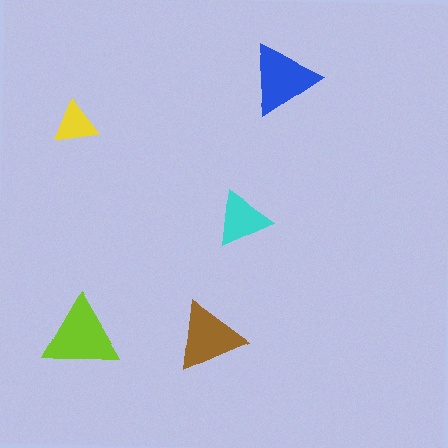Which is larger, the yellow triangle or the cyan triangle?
The cyan one.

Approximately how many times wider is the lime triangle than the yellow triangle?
About 1.5 times wider.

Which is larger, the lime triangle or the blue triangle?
The lime one.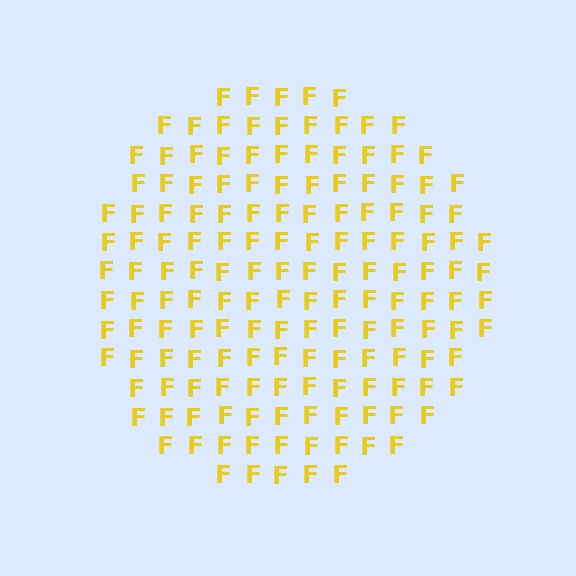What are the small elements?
The small elements are letter F's.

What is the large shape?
The large shape is a circle.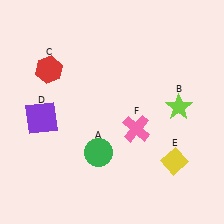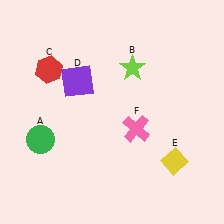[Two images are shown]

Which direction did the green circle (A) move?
The green circle (A) moved left.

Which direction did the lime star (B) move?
The lime star (B) moved left.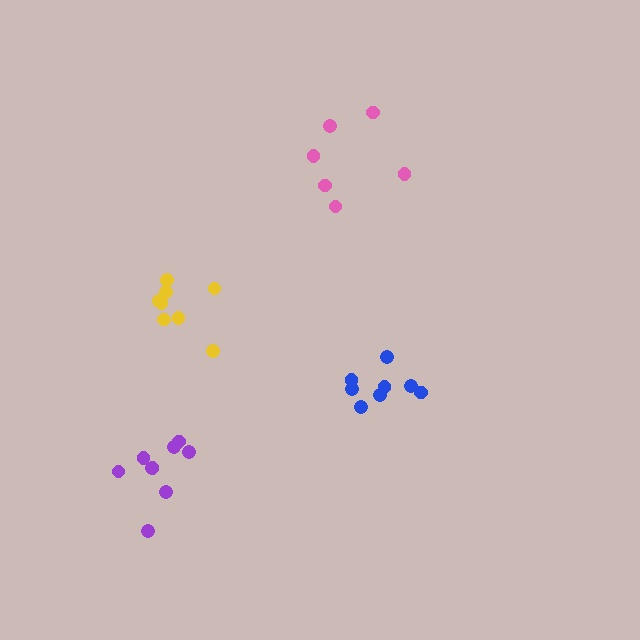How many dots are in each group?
Group 1: 6 dots, Group 2: 8 dots, Group 3: 9 dots, Group 4: 8 dots (31 total).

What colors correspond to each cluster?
The clusters are colored: pink, yellow, purple, blue.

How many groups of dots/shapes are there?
There are 4 groups.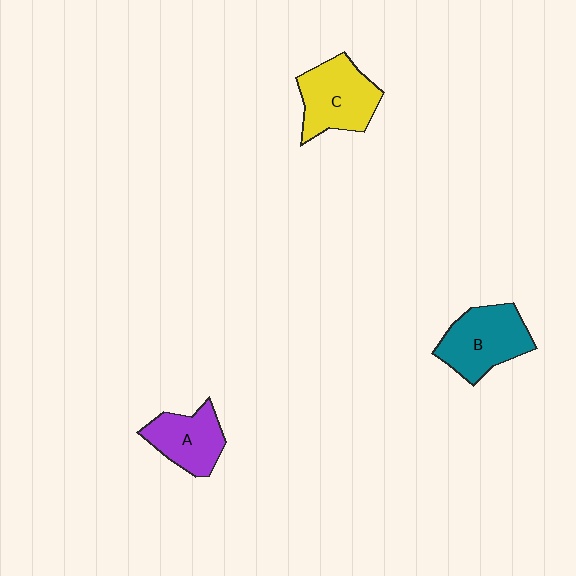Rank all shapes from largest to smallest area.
From largest to smallest: B (teal), C (yellow), A (purple).